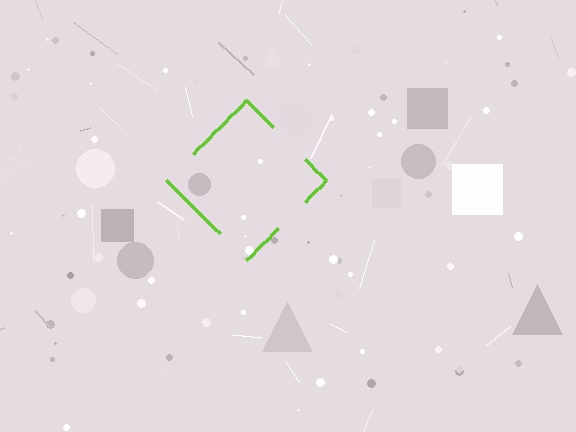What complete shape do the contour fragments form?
The contour fragments form a diamond.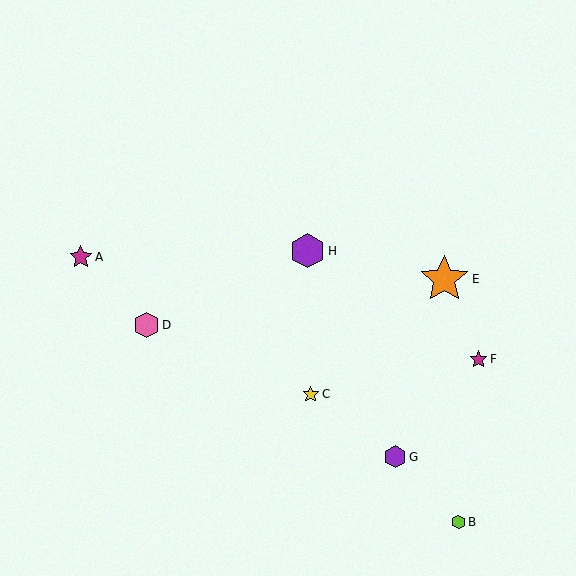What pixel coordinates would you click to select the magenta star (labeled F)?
Click at (479, 359) to select the magenta star F.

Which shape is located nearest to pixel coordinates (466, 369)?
The magenta star (labeled F) at (479, 359) is nearest to that location.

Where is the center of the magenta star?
The center of the magenta star is at (81, 257).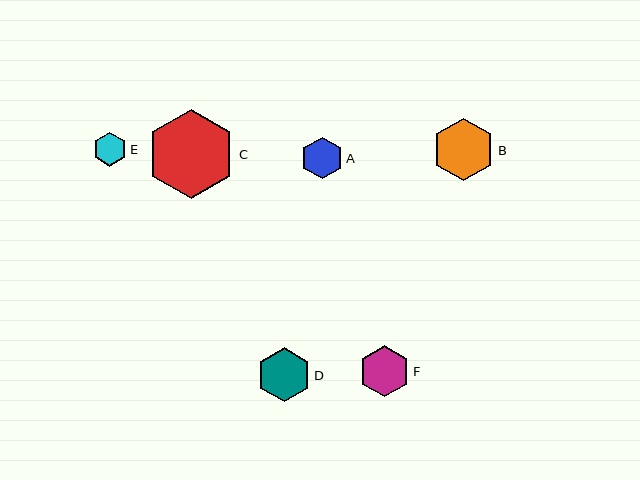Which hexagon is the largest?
Hexagon C is the largest with a size of approximately 89 pixels.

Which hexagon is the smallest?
Hexagon E is the smallest with a size of approximately 34 pixels.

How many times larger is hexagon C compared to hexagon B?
Hexagon C is approximately 1.4 times the size of hexagon B.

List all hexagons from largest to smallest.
From largest to smallest: C, B, D, F, A, E.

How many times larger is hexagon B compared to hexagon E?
Hexagon B is approximately 1.8 times the size of hexagon E.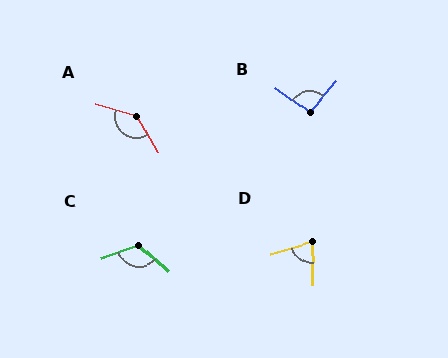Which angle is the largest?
A, at approximately 137 degrees.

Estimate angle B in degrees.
Approximately 93 degrees.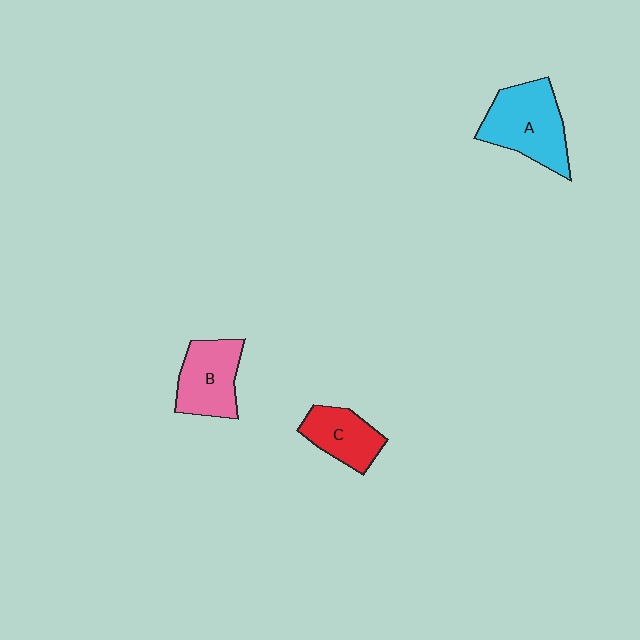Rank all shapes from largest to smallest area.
From largest to smallest: A (cyan), B (pink), C (red).